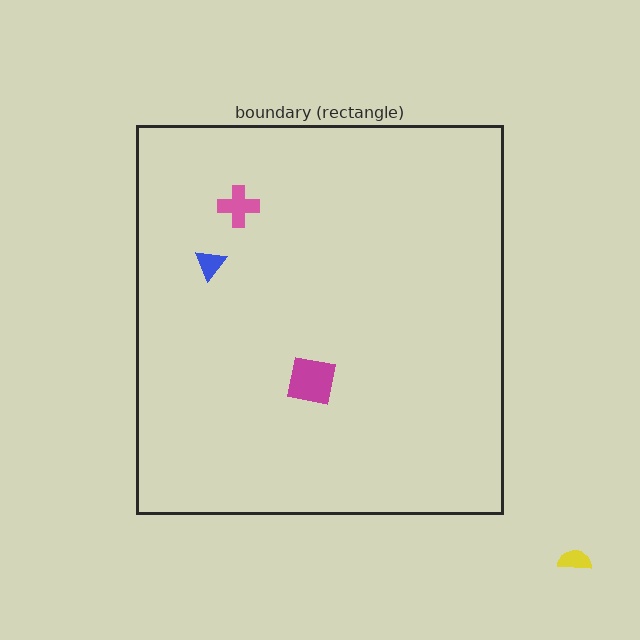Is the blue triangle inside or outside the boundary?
Inside.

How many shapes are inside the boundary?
3 inside, 1 outside.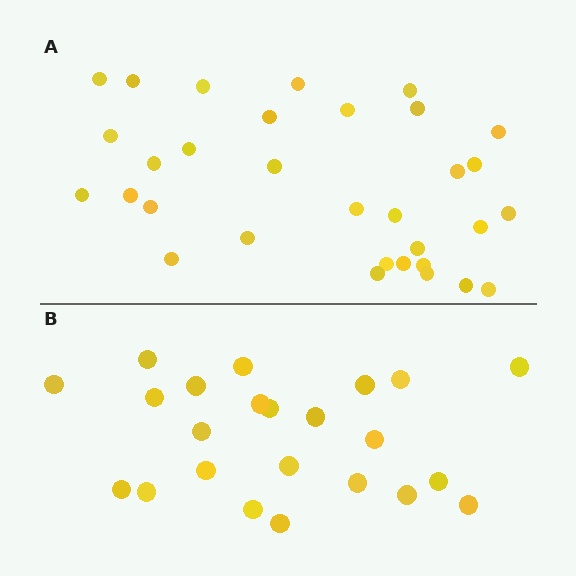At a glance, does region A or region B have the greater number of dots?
Region A (the top region) has more dots.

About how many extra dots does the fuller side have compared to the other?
Region A has roughly 8 or so more dots than region B.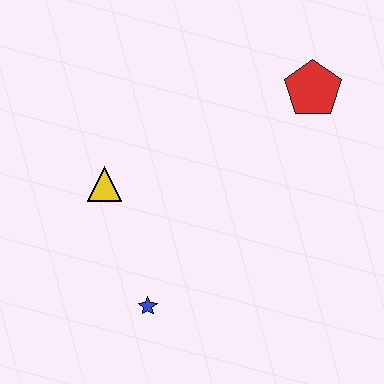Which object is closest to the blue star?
The yellow triangle is closest to the blue star.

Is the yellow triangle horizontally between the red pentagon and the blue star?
No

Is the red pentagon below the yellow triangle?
No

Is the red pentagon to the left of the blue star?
No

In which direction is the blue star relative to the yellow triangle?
The blue star is below the yellow triangle.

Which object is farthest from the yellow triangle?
The red pentagon is farthest from the yellow triangle.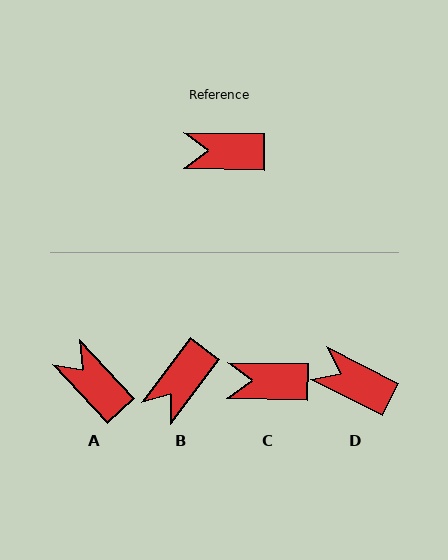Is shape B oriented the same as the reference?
No, it is off by about 54 degrees.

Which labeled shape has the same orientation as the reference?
C.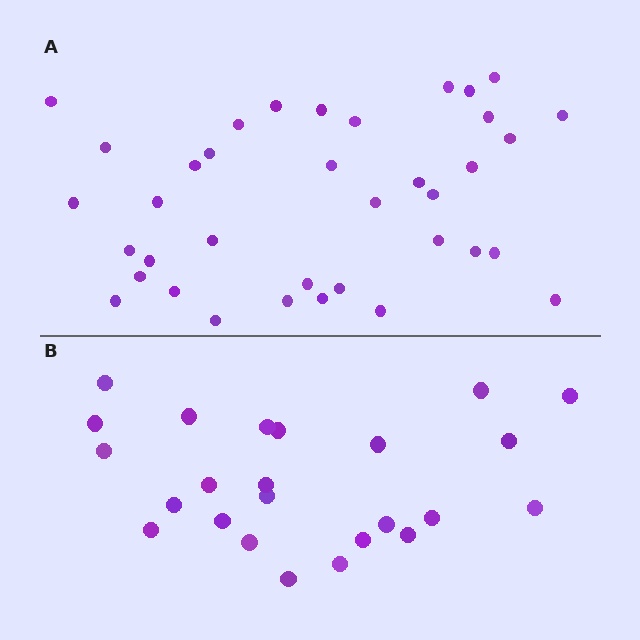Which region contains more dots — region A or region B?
Region A (the top region) has more dots.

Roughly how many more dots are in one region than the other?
Region A has approximately 15 more dots than region B.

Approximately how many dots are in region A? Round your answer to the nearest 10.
About 40 dots. (The exact count is 37, which rounds to 40.)